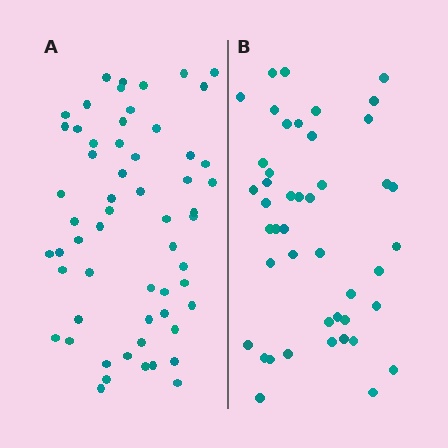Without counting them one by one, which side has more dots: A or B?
Region A (the left region) has more dots.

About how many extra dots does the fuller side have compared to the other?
Region A has approximately 15 more dots than region B.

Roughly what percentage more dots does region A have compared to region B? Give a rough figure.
About 30% more.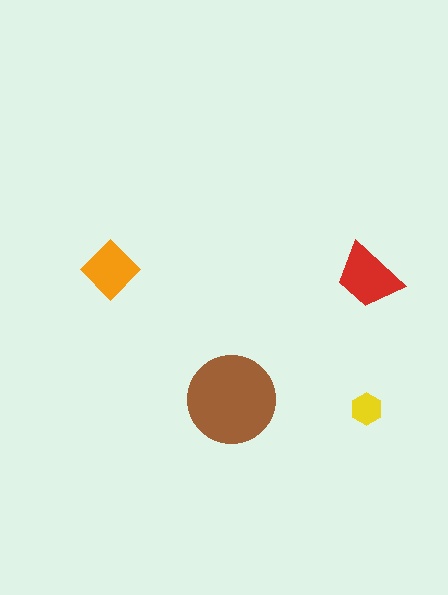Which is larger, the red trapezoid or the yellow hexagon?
The red trapezoid.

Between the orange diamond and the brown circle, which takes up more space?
The brown circle.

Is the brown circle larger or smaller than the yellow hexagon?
Larger.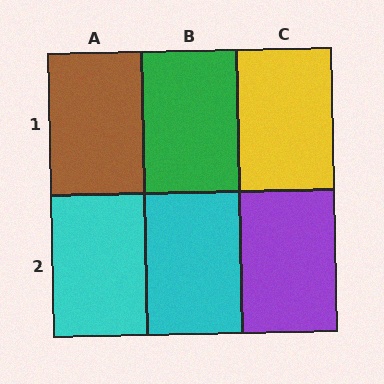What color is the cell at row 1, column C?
Yellow.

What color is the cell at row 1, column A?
Brown.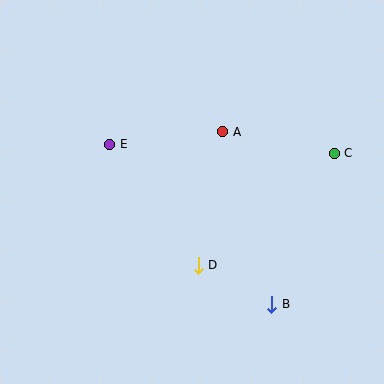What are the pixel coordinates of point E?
Point E is at (110, 144).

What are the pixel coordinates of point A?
Point A is at (223, 132).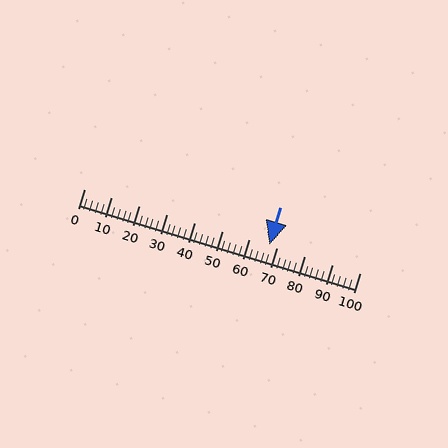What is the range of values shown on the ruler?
The ruler shows values from 0 to 100.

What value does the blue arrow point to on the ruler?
The blue arrow points to approximately 67.